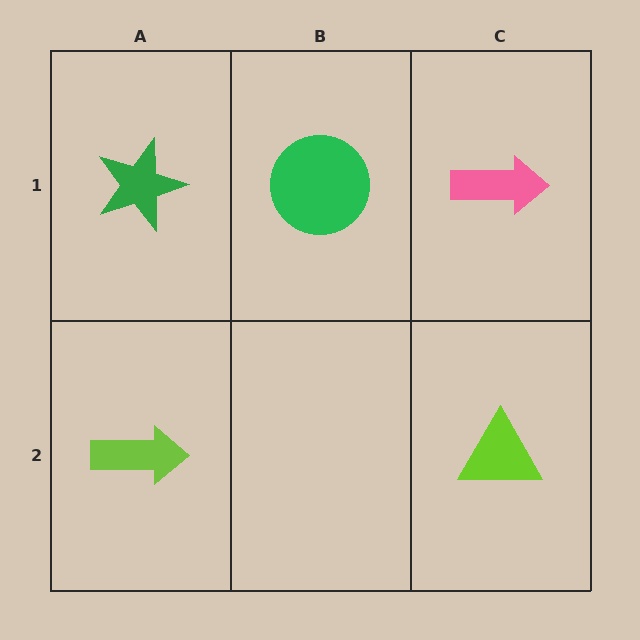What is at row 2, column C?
A lime triangle.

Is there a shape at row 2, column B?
No, that cell is empty.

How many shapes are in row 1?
3 shapes.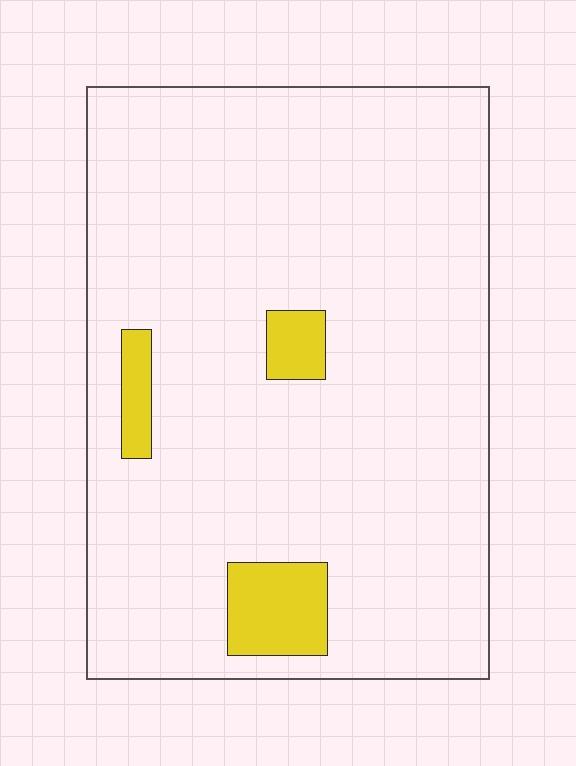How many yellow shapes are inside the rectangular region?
3.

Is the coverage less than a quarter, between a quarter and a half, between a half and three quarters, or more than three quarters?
Less than a quarter.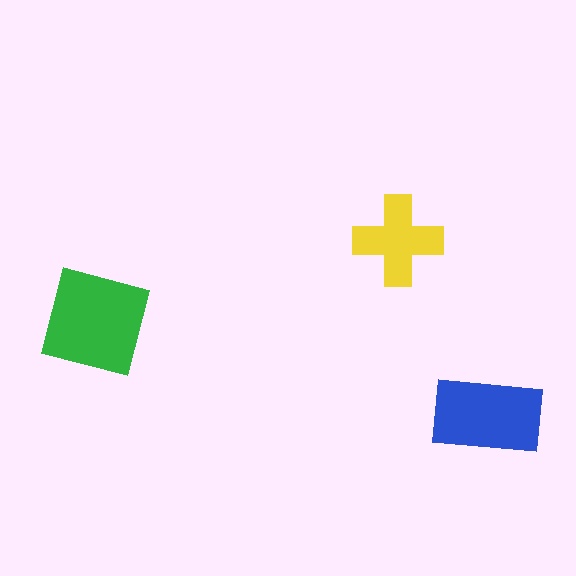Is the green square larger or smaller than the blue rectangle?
Larger.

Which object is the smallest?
The yellow cross.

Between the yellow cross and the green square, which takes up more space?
The green square.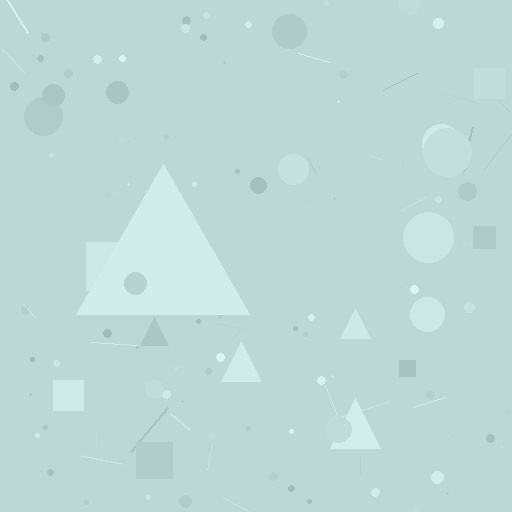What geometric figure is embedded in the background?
A triangle is embedded in the background.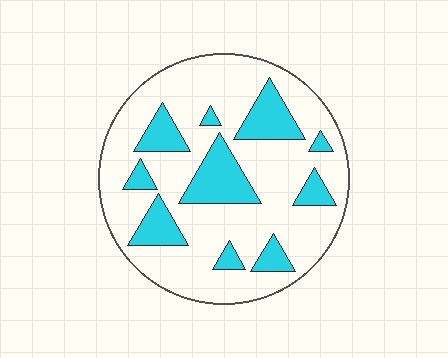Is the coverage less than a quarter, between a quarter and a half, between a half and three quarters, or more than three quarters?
Less than a quarter.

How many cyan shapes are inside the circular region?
10.